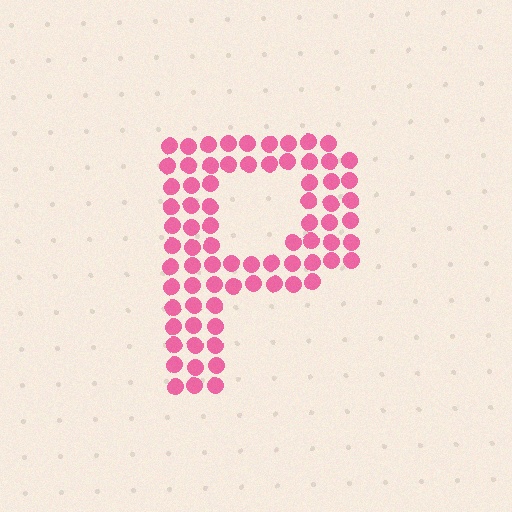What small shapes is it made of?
It is made of small circles.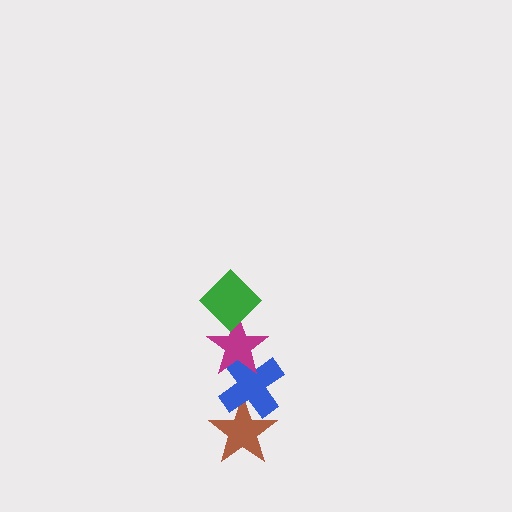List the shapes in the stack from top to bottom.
From top to bottom: the green diamond, the magenta star, the blue cross, the brown star.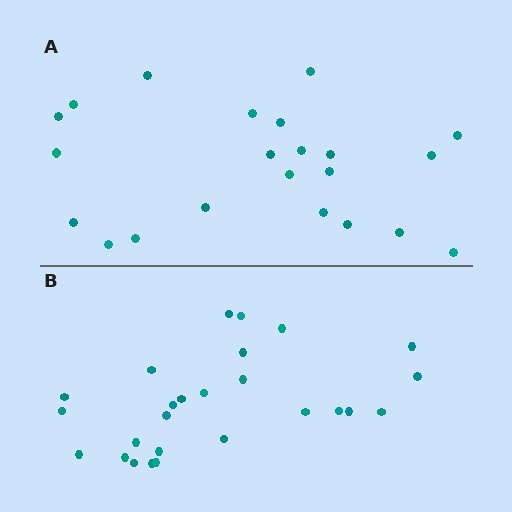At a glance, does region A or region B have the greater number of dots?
Region B (the bottom region) has more dots.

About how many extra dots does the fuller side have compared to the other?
Region B has about 4 more dots than region A.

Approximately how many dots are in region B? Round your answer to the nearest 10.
About 30 dots. (The exact count is 26, which rounds to 30.)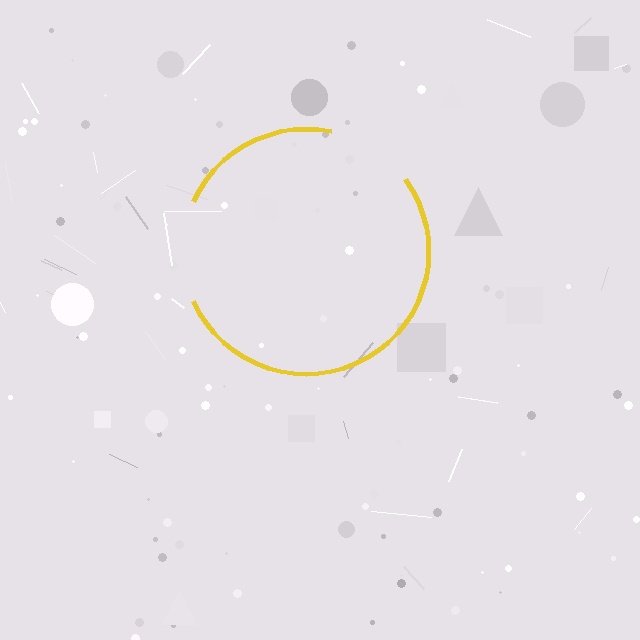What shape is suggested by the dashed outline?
The dashed outline suggests a circle.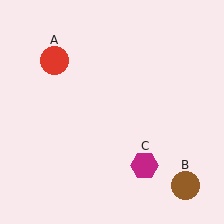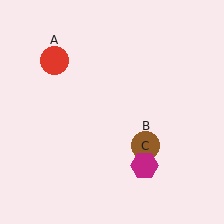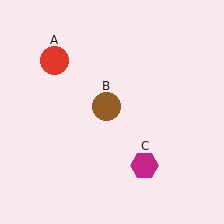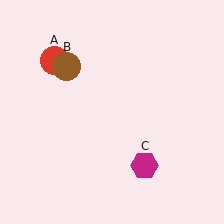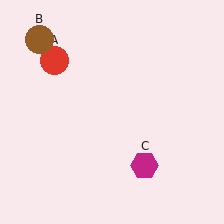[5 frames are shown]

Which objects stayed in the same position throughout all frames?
Red circle (object A) and magenta hexagon (object C) remained stationary.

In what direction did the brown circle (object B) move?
The brown circle (object B) moved up and to the left.